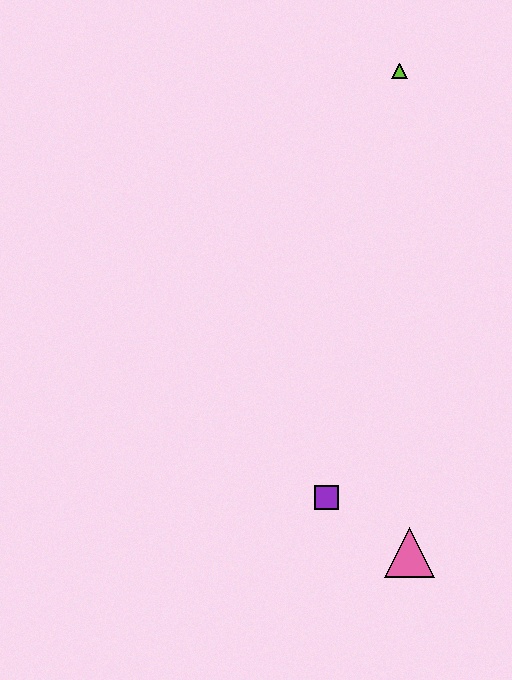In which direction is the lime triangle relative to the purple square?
The lime triangle is above the purple square.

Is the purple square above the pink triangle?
Yes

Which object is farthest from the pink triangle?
The lime triangle is farthest from the pink triangle.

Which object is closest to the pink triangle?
The purple square is closest to the pink triangle.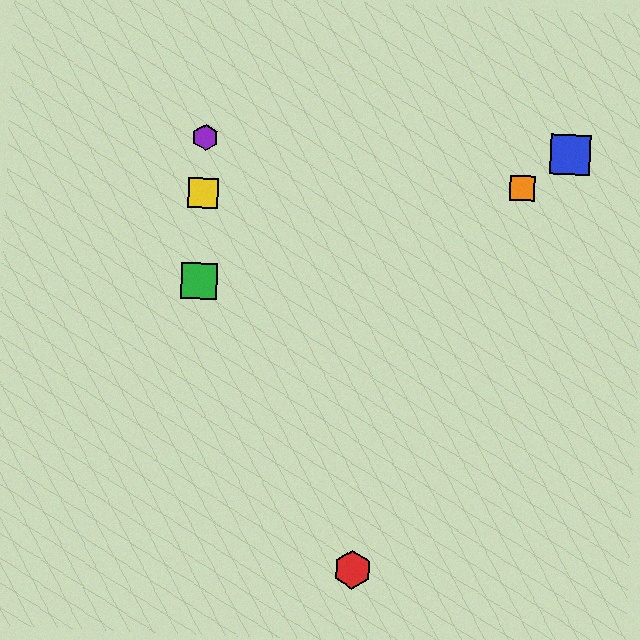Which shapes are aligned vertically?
The green square, the yellow square, the purple hexagon are aligned vertically.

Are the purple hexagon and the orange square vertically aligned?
No, the purple hexagon is at x≈205 and the orange square is at x≈522.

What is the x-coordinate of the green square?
The green square is at x≈199.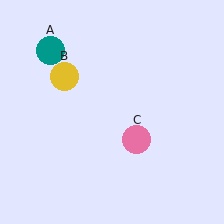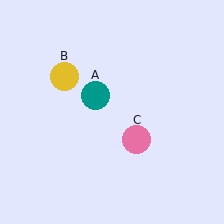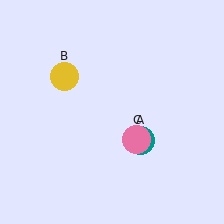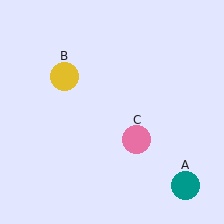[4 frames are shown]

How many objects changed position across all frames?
1 object changed position: teal circle (object A).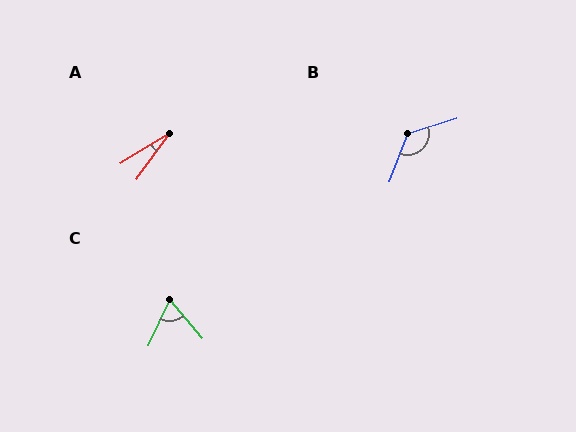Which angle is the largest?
B, at approximately 128 degrees.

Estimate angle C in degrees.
Approximately 65 degrees.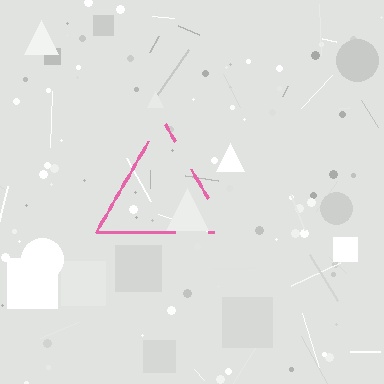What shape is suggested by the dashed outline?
The dashed outline suggests a triangle.